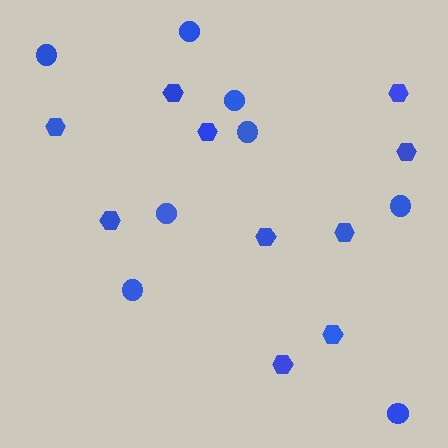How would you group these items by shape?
There are 2 groups: one group of circles (8) and one group of hexagons (10).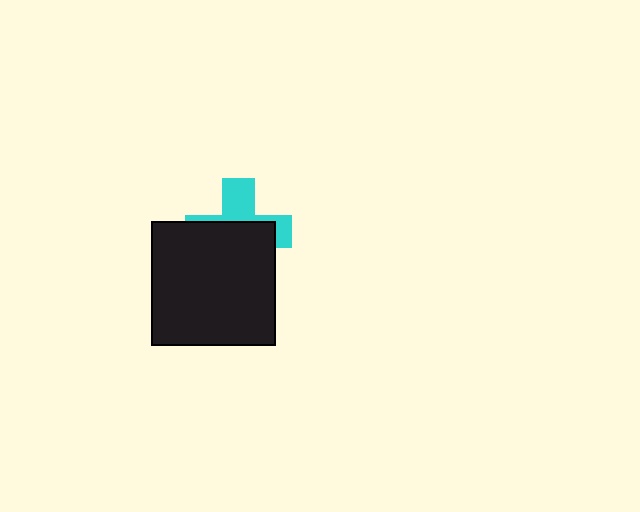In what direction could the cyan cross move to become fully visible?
The cyan cross could move up. That would shift it out from behind the black square entirely.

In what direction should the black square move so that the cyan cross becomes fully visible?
The black square should move down. That is the shortest direction to clear the overlap and leave the cyan cross fully visible.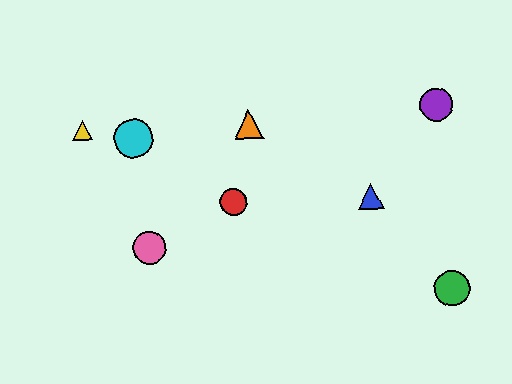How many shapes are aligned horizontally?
2 shapes (the red circle, the blue triangle) are aligned horizontally.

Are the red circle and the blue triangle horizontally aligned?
Yes, both are at y≈202.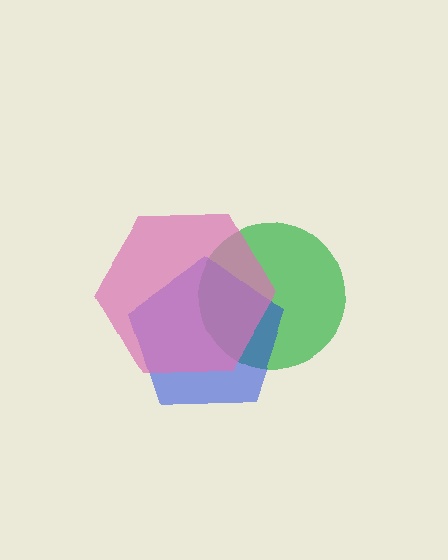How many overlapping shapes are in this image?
There are 3 overlapping shapes in the image.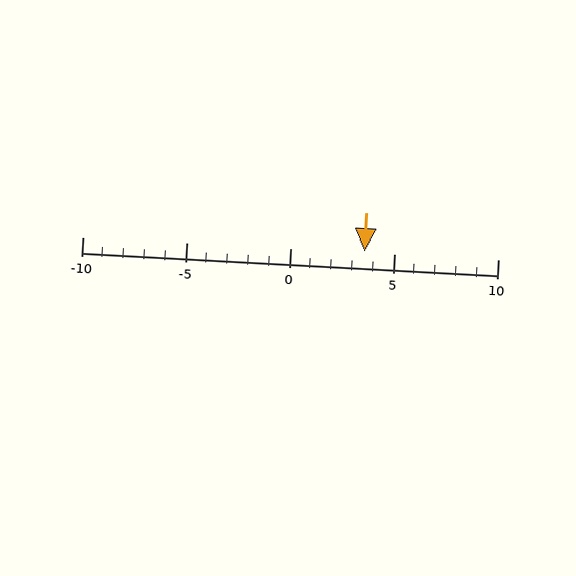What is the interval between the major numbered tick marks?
The major tick marks are spaced 5 units apart.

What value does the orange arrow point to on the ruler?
The orange arrow points to approximately 4.